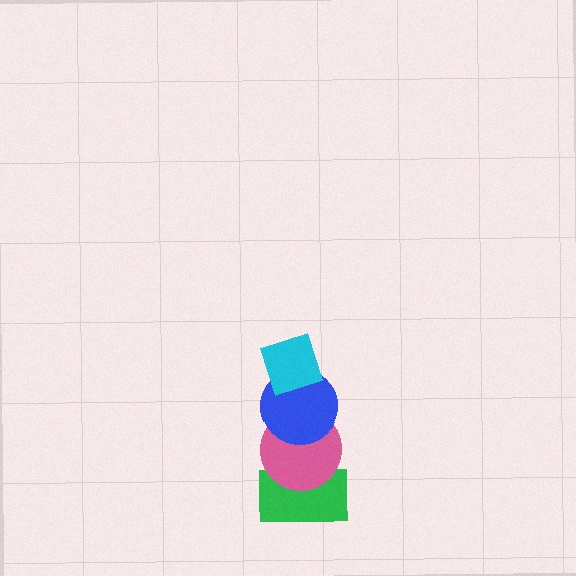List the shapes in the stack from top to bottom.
From top to bottom: the cyan diamond, the blue circle, the pink circle, the green rectangle.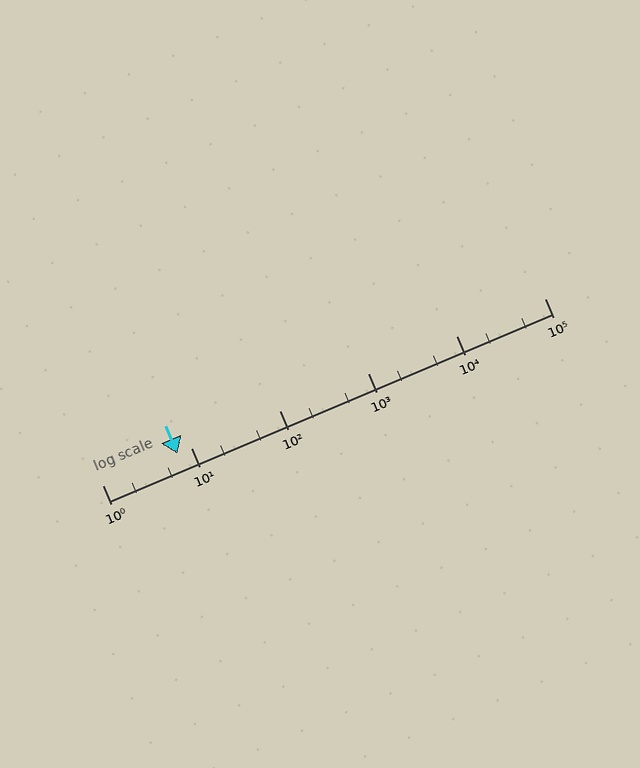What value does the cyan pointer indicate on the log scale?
The pointer indicates approximately 7.1.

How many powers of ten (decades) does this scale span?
The scale spans 5 decades, from 1 to 100000.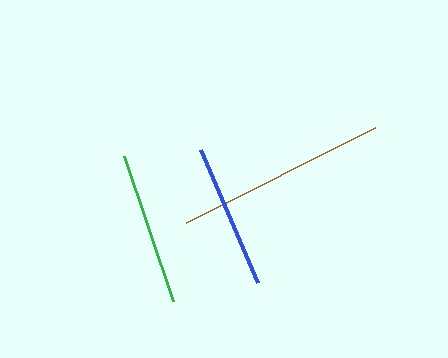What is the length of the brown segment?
The brown segment is approximately 212 pixels long.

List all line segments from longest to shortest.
From longest to shortest: brown, green, blue.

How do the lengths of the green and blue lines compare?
The green and blue lines are approximately the same length.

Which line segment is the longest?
The brown line is the longest at approximately 212 pixels.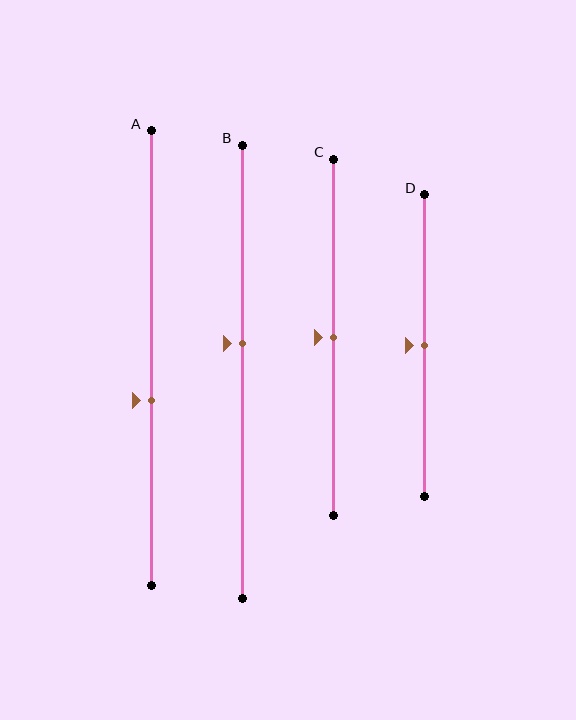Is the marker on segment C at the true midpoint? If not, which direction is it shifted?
Yes, the marker on segment C is at the true midpoint.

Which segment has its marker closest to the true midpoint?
Segment C has its marker closest to the true midpoint.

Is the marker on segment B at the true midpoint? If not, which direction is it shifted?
No, the marker on segment B is shifted upward by about 6% of the segment length.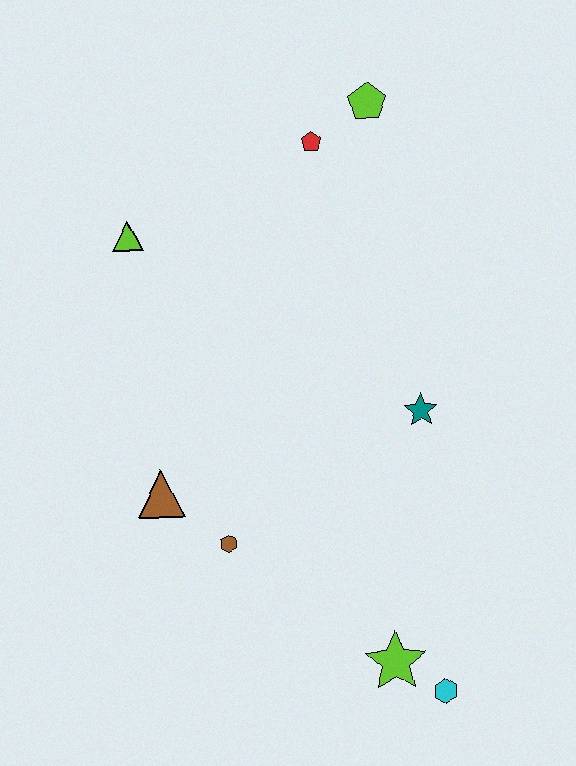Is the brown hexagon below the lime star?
No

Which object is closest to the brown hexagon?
The brown triangle is closest to the brown hexagon.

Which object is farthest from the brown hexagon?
The lime pentagon is farthest from the brown hexagon.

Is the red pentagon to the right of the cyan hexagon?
No